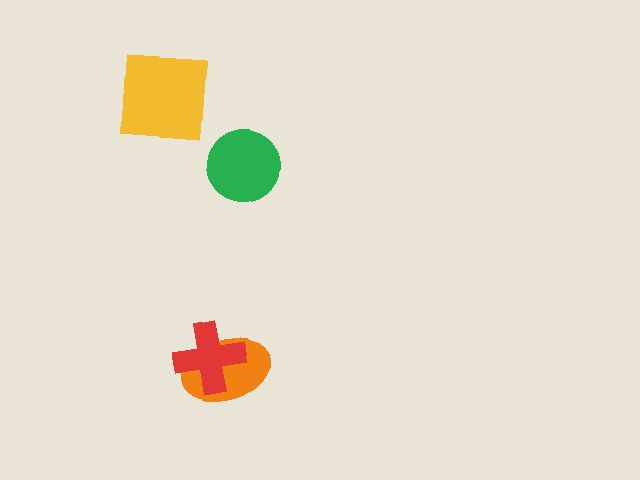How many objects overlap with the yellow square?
0 objects overlap with the yellow square.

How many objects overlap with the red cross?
1 object overlaps with the red cross.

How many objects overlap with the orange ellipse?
1 object overlaps with the orange ellipse.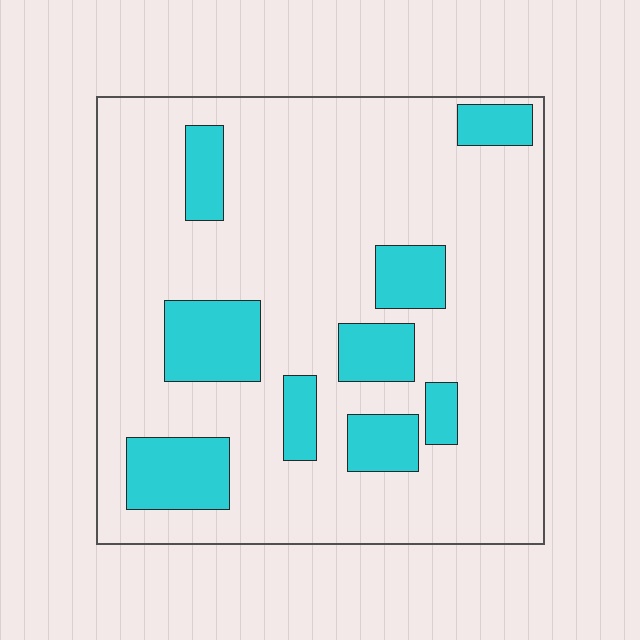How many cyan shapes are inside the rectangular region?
9.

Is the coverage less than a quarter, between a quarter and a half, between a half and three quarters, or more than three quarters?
Less than a quarter.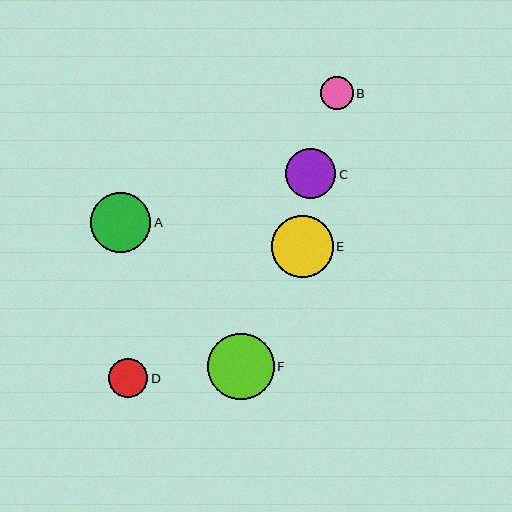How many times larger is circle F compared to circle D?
Circle F is approximately 1.7 times the size of circle D.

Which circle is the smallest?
Circle B is the smallest with a size of approximately 33 pixels.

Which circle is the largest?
Circle F is the largest with a size of approximately 67 pixels.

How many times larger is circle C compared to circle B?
Circle C is approximately 1.5 times the size of circle B.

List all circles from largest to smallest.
From largest to smallest: F, E, A, C, D, B.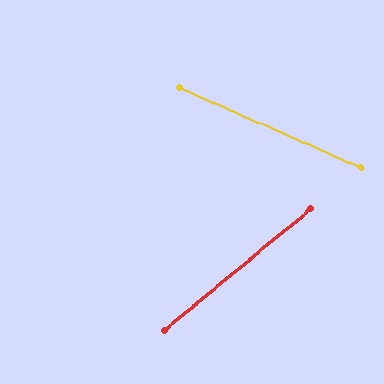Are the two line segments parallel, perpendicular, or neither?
Neither parallel nor perpendicular — they differ by about 63°.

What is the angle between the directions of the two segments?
Approximately 63 degrees.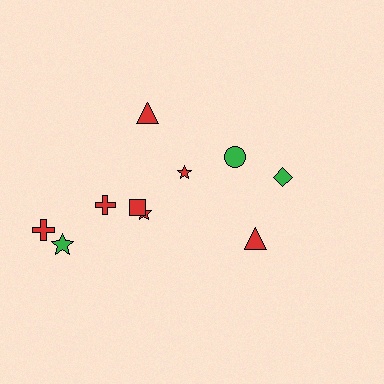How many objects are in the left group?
There are 7 objects.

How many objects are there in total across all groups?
There are 10 objects.